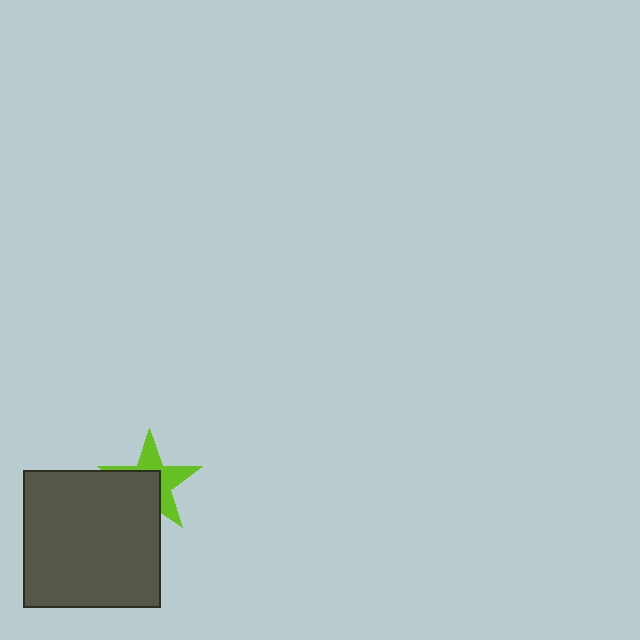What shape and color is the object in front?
The object in front is a dark gray square.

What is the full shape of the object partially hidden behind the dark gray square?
The partially hidden object is a lime star.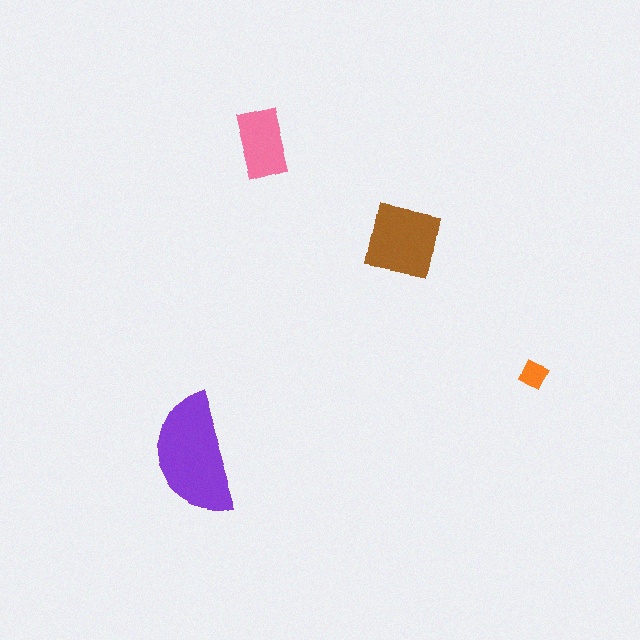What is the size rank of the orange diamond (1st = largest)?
4th.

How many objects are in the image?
There are 4 objects in the image.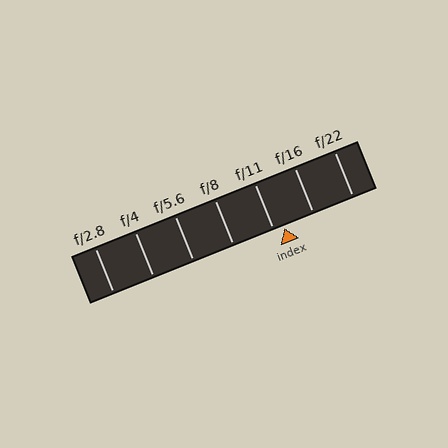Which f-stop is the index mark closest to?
The index mark is closest to f/11.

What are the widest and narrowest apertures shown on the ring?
The widest aperture shown is f/2.8 and the narrowest is f/22.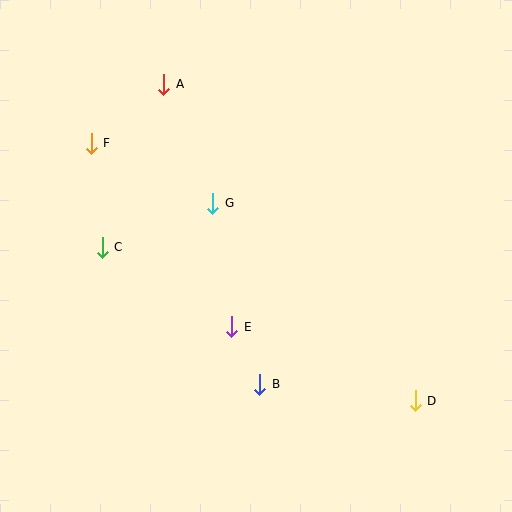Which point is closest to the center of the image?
Point G at (213, 203) is closest to the center.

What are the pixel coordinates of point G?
Point G is at (213, 203).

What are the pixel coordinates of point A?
Point A is at (164, 84).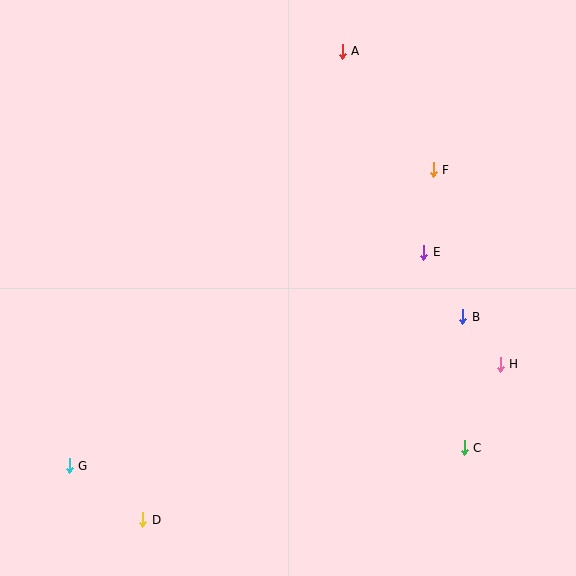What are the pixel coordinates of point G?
Point G is at (69, 466).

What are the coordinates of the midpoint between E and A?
The midpoint between E and A is at (383, 152).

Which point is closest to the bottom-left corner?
Point G is closest to the bottom-left corner.